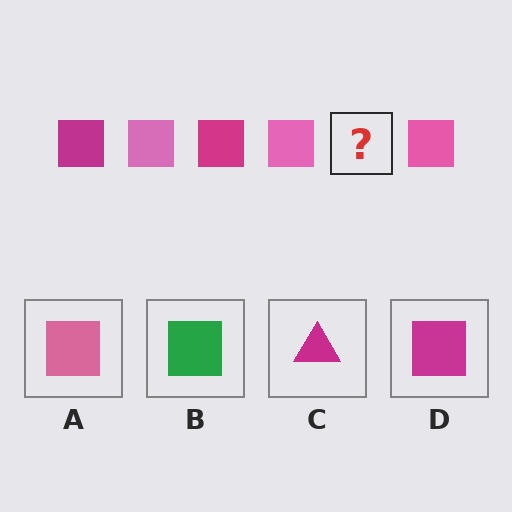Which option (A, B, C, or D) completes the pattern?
D.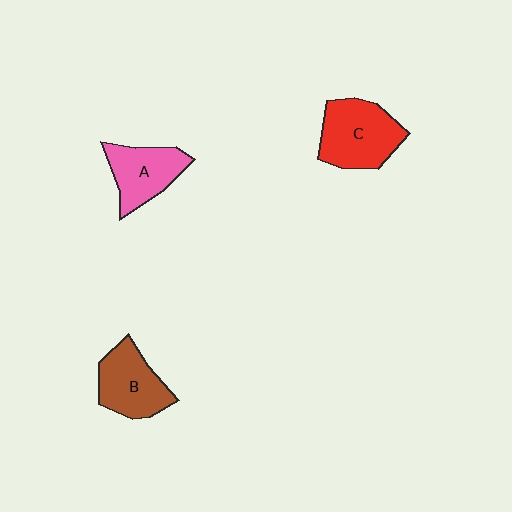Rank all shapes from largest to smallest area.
From largest to smallest: C (red), B (brown), A (pink).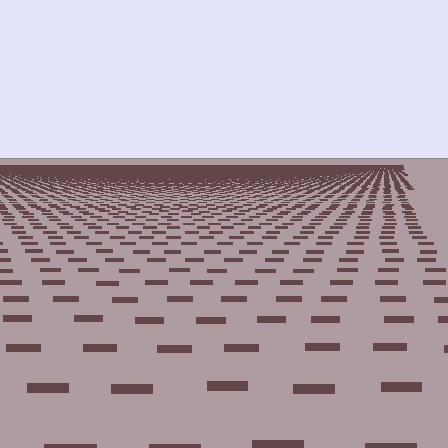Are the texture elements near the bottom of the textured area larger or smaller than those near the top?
Larger. Near the bottom, elements are closer to the viewer and appear at a bigger on-screen size.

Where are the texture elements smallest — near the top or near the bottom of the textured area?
Near the top.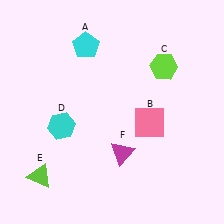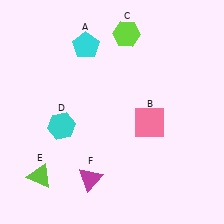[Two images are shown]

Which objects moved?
The objects that moved are: the lime hexagon (C), the magenta triangle (F).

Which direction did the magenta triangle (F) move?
The magenta triangle (F) moved left.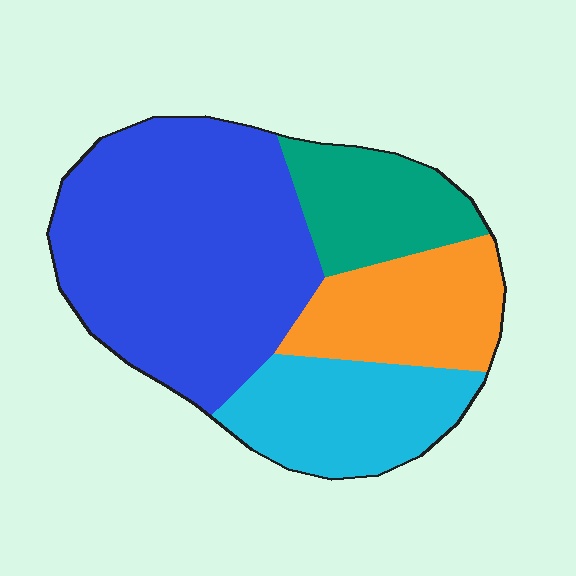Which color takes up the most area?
Blue, at roughly 50%.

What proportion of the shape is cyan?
Cyan takes up about one fifth (1/5) of the shape.